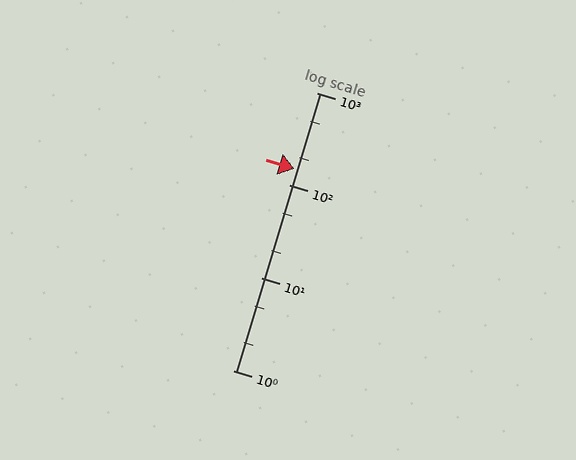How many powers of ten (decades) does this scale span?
The scale spans 3 decades, from 1 to 1000.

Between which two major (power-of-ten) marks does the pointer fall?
The pointer is between 100 and 1000.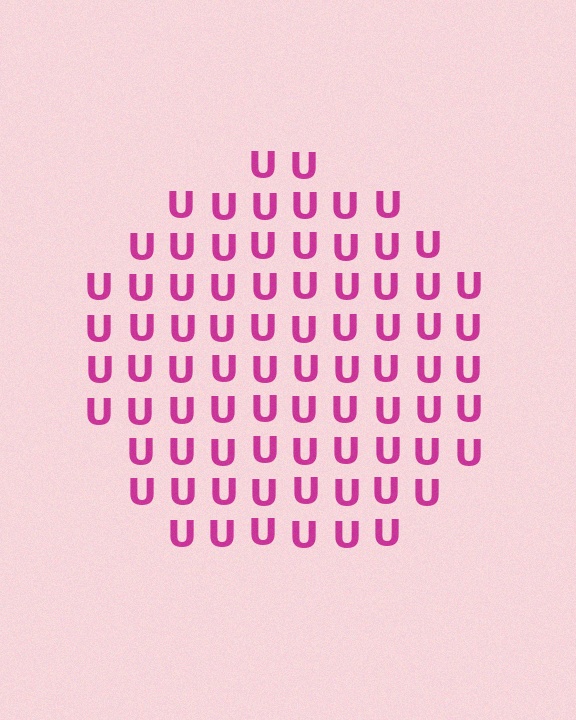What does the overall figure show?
The overall figure shows a circle.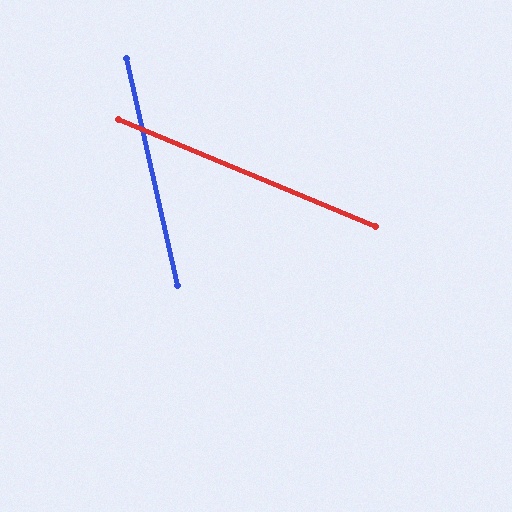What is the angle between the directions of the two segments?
Approximately 55 degrees.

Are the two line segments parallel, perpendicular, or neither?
Neither parallel nor perpendicular — they differ by about 55°.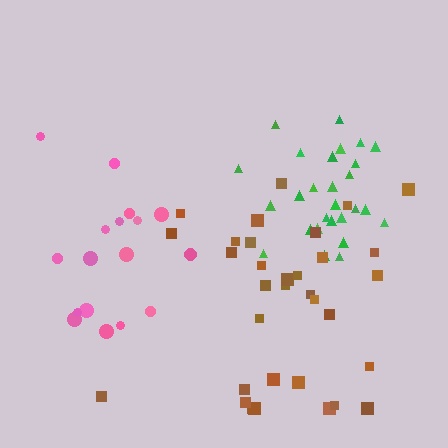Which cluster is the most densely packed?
Green.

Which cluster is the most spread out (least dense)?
Brown.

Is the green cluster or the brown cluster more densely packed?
Green.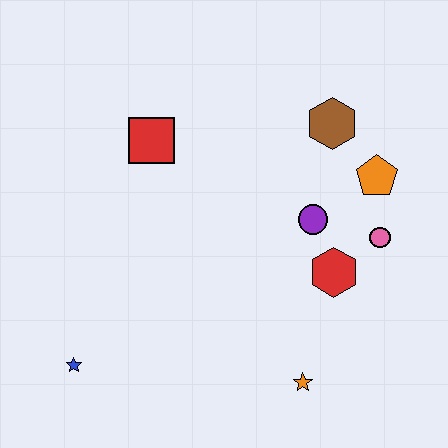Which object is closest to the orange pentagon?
The pink circle is closest to the orange pentagon.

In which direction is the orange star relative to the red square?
The orange star is below the red square.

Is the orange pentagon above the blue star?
Yes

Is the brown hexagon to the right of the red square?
Yes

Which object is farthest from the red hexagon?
The blue star is farthest from the red hexagon.